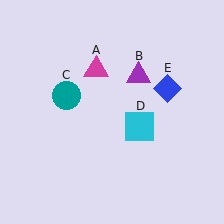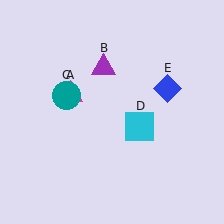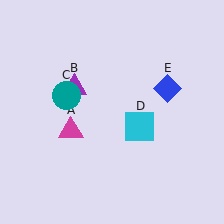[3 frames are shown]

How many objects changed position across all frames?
2 objects changed position: magenta triangle (object A), purple triangle (object B).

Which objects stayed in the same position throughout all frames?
Teal circle (object C) and cyan square (object D) and blue diamond (object E) remained stationary.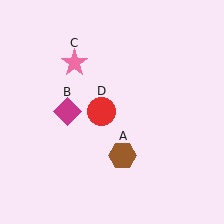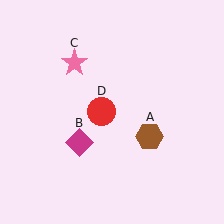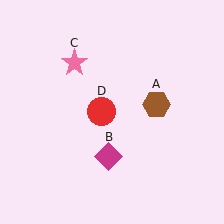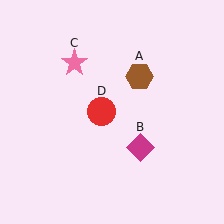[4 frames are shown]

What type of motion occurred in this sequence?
The brown hexagon (object A), magenta diamond (object B) rotated counterclockwise around the center of the scene.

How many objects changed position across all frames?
2 objects changed position: brown hexagon (object A), magenta diamond (object B).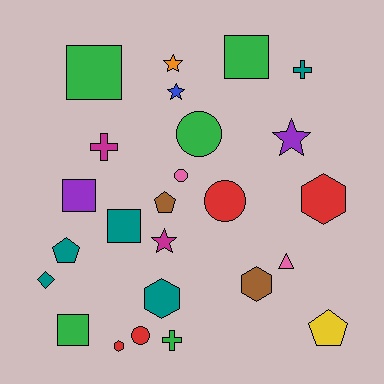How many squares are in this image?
There are 5 squares.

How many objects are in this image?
There are 25 objects.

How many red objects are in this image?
There are 4 red objects.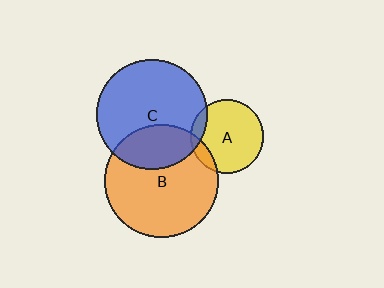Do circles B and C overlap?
Yes.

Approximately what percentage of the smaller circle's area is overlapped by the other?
Approximately 30%.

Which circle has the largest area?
Circle B (orange).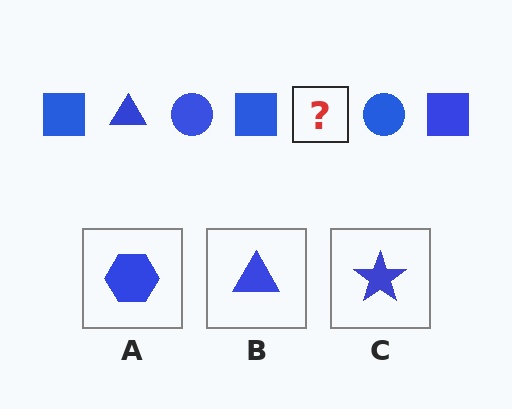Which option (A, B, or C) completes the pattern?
B.